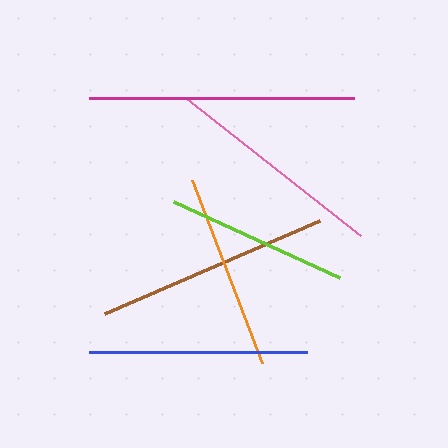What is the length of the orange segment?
The orange segment is approximately 197 pixels long.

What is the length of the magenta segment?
The magenta segment is approximately 265 pixels long.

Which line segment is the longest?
The magenta line is the longest at approximately 265 pixels.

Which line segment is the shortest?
The lime line is the shortest at approximately 183 pixels.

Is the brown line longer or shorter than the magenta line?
The magenta line is longer than the brown line.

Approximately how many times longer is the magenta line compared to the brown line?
The magenta line is approximately 1.1 times the length of the brown line.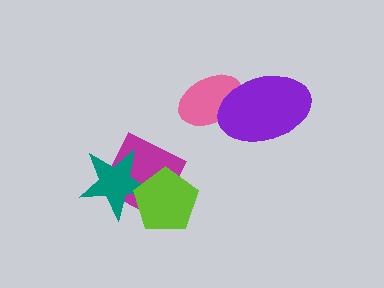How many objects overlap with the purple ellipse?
1 object overlaps with the purple ellipse.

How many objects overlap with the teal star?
2 objects overlap with the teal star.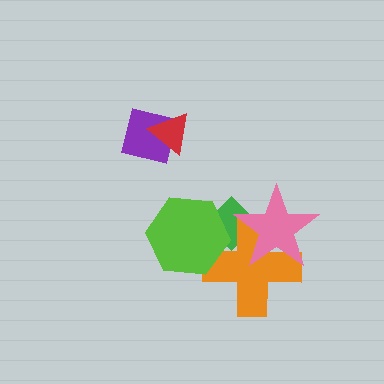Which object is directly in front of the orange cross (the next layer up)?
The pink star is directly in front of the orange cross.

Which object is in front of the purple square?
The red triangle is in front of the purple square.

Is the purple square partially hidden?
Yes, it is partially covered by another shape.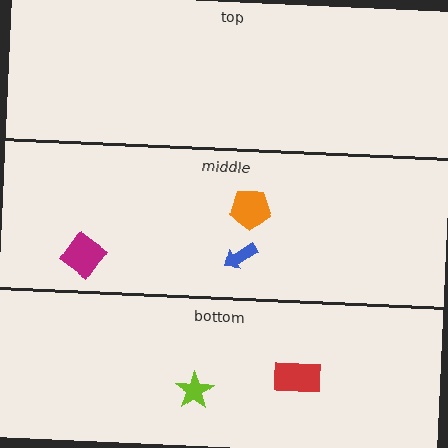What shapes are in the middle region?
The blue arrow, the magenta diamond, the orange pentagon.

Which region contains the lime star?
The bottom region.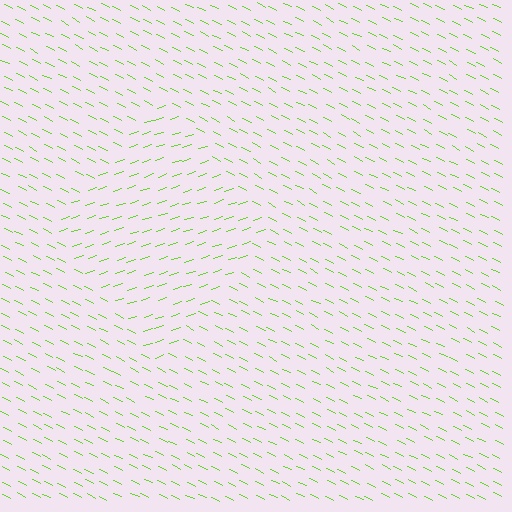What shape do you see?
I see a diamond.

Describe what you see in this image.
The image is filled with small lime line segments. A diamond region in the image has lines oriented differently from the surrounding lines, creating a visible texture boundary.